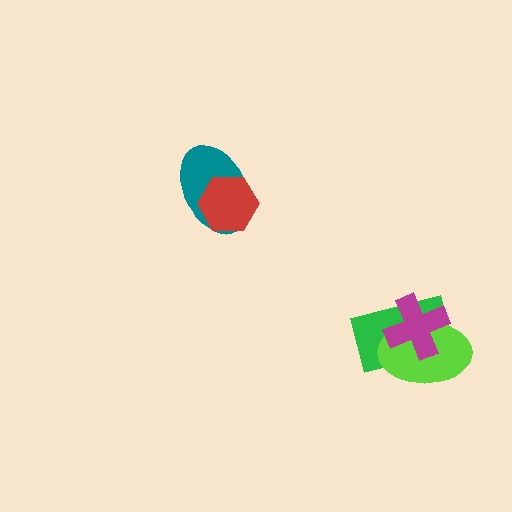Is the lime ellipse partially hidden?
Yes, it is partially covered by another shape.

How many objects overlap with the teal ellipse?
1 object overlaps with the teal ellipse.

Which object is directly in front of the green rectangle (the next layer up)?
The lime ellipse is directly in front of the green rectangle.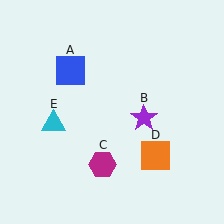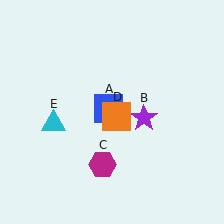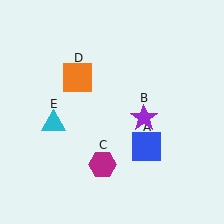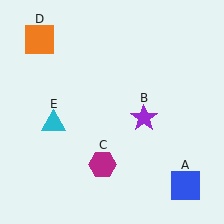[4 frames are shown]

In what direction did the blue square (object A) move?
The blue square (object A) moved down and to the right.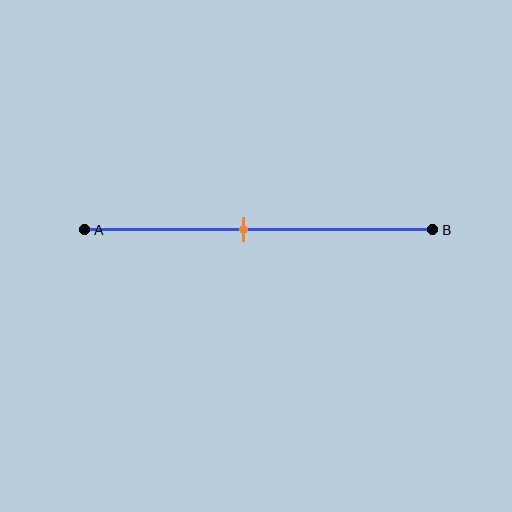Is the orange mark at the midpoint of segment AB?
No, the mark is at about 45% from A, not at the 50% midpoint.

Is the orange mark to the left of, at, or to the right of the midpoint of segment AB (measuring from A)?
The orange mark is to the left of the midpoint of segment AB.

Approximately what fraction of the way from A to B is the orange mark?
The orange mark is approximately 45% of the way from A to B.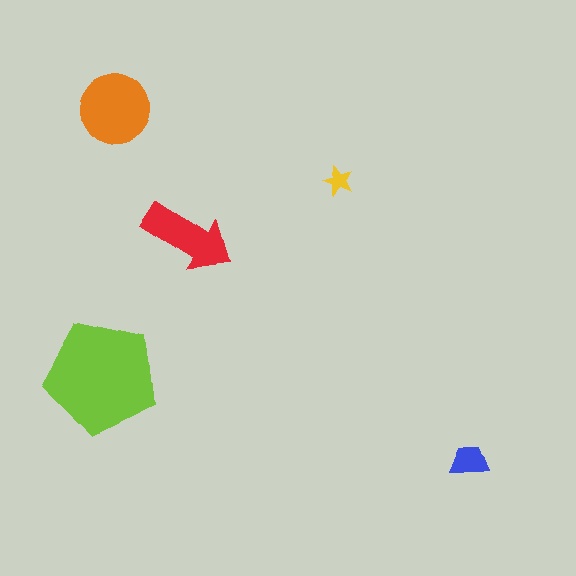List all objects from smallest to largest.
The yellow star, the blue trapezoid, the red arrow, the orange circle, the lime pentagon.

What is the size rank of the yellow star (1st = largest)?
5th.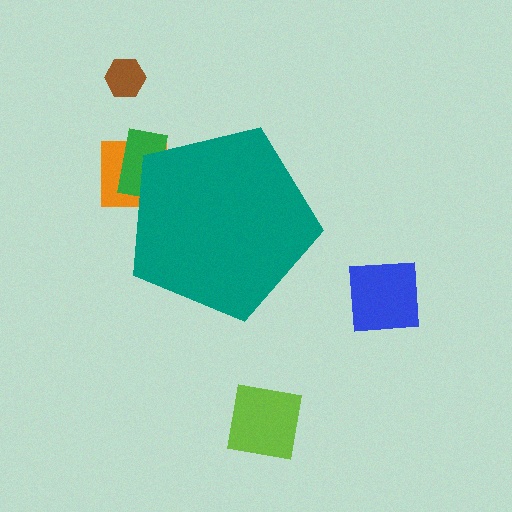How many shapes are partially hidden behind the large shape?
2 shapes are partially hidden.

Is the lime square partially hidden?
No, the lime square is fully visible.